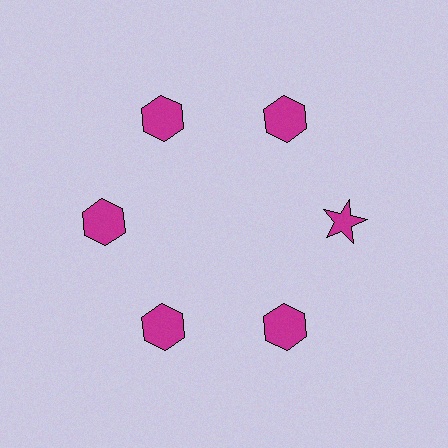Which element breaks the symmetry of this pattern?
The magenta star at roughly the 3 o'clock position breaks the symmetry. All other shapes are magenta hexagons.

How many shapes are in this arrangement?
There are 6 shapes arranged in a ring pattern.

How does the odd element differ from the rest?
It has a different shape: star instead of hexagon.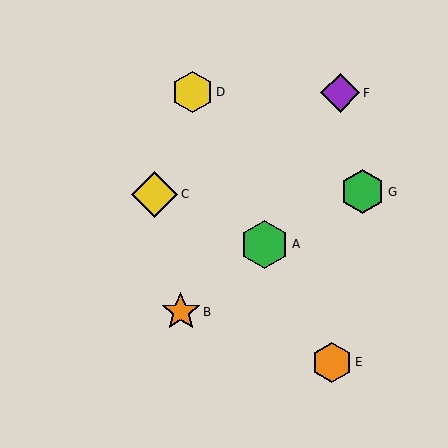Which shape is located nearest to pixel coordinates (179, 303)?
The orange star (labeled B) at (181, 312) is nearest to that location.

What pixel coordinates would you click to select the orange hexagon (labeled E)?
Click at (332, 362) to select the orange hexagon E.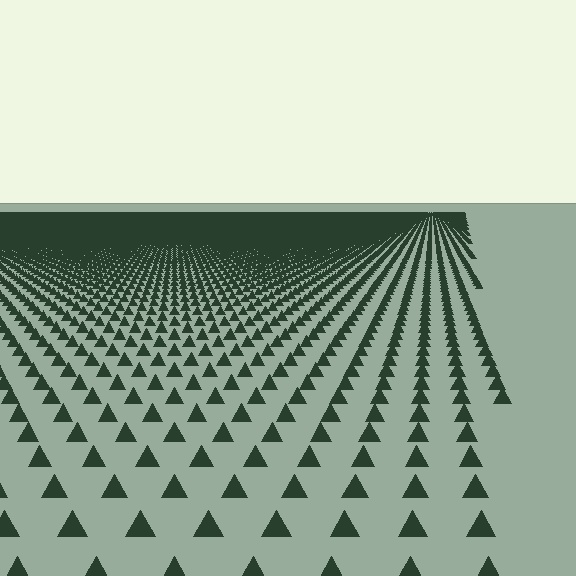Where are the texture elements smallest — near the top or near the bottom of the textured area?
Near the top.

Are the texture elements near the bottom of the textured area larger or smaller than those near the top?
Larger. Near the bottom, elements are closer to the viewer and appear at a bigger on-screen size.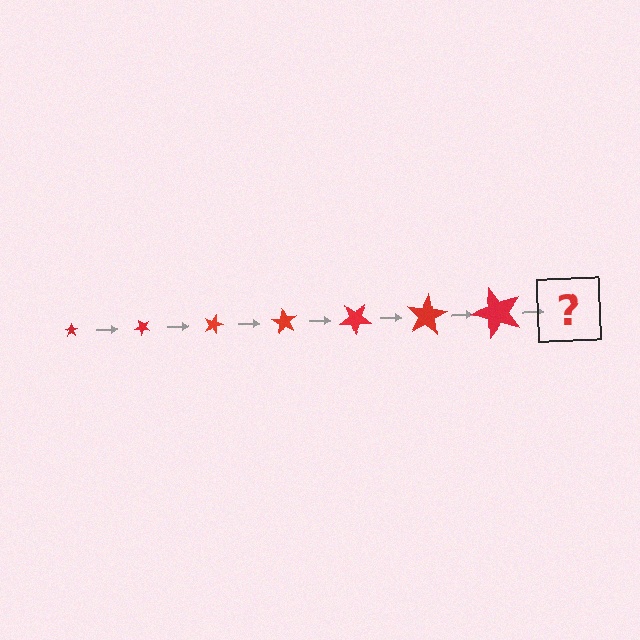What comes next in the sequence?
The next element should be a star, larger than the previous one and rotated 315 degrees from the start.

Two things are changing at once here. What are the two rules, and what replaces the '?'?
The two rules are that the star grows larger each step and it rotates 45 degrees each step. The '?' should be a star, larger than the previous one and rotated 315 degrees from the start.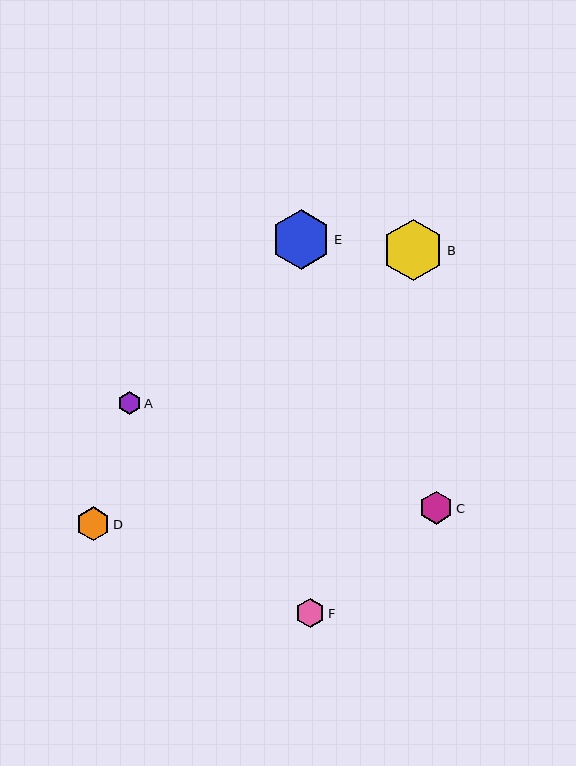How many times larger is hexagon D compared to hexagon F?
Hexagon D is approximately 1.2 times the size of hexagon F.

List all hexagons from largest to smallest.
From largest to smallest: B, E, D, C, F, A.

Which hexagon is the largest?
Hexagon B is the largest with a size of approximately 62 pixels.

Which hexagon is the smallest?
Hexagon A is the smallest with a size of approximately 23 pixels.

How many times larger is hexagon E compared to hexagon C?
Hexagon E is approximately 1.8 times the size of hexagon C.